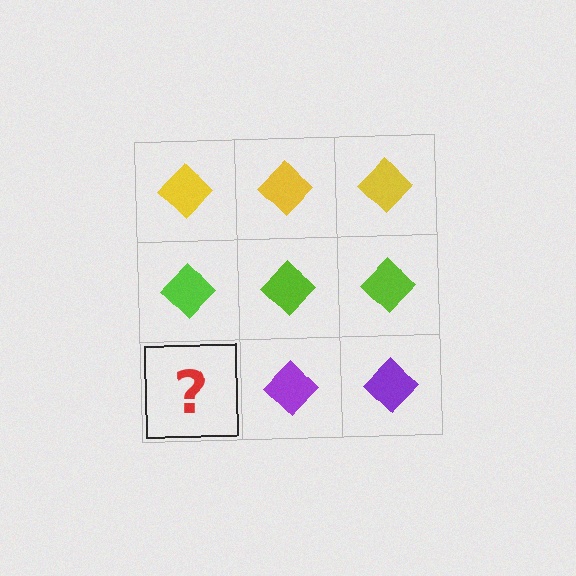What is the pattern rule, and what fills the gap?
The rule is that each row has a consistent color. The gap should be filled with a purple diamond.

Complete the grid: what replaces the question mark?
The question mark should be replaced with a purple diamond.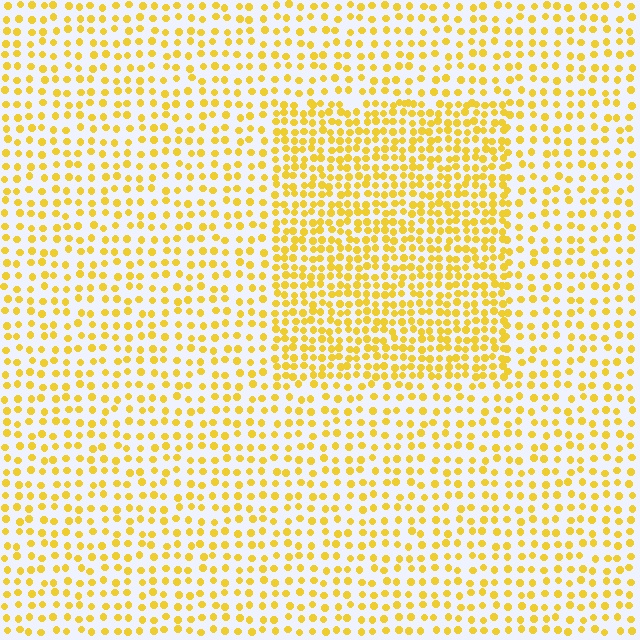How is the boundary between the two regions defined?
The boundary is defined by a change in element density (approximately 1.8x ratio). All elements are the same color, size, and shape.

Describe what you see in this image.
The image contains small yellow elements arranged at two different densities. A rectangle-shaped region is visible where the elements are more densely packed than the surrounding area.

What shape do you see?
I see a rectangle.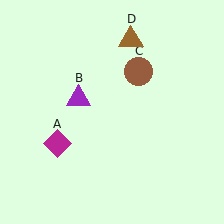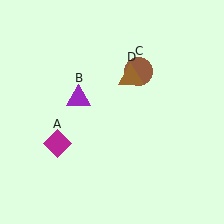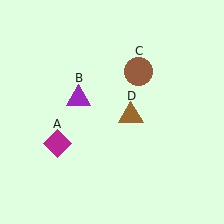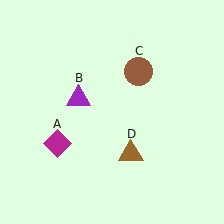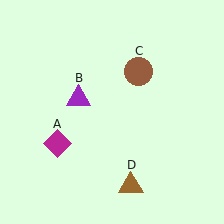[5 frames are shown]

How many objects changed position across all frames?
1 object changed position: brown triangle (object D).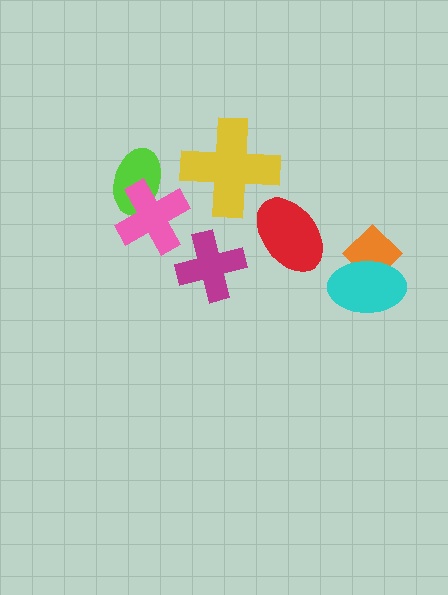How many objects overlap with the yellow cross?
0 objects overlap with the yellow cross.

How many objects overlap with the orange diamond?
1 object overlaps with the orange diamond.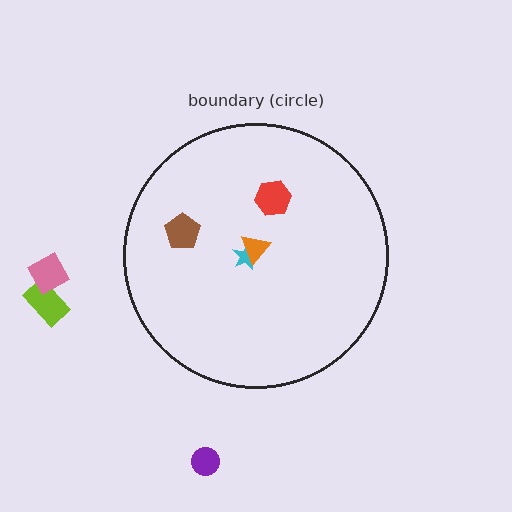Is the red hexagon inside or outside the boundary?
Inside.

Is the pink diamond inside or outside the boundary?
Outside.